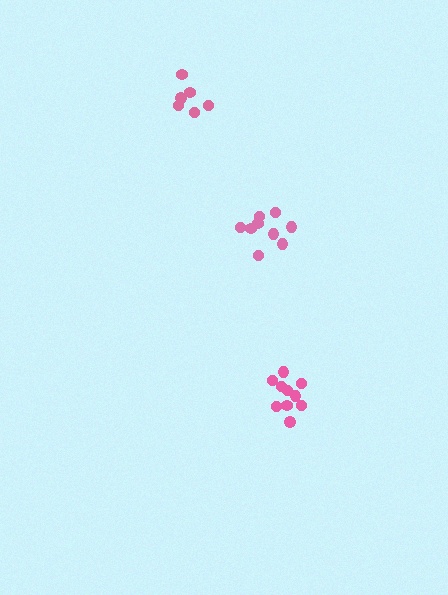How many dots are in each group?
Group 1: 6 dots, Group 2: 10 dots, Group 3: 9 dots (25 total).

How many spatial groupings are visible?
There are 3 spatial groupings.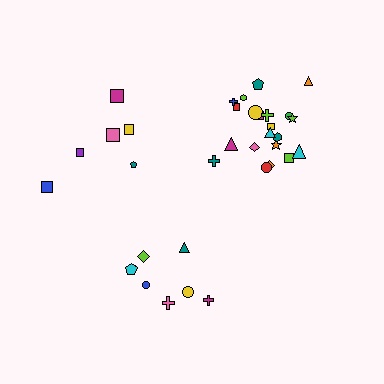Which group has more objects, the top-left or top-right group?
The top-right group.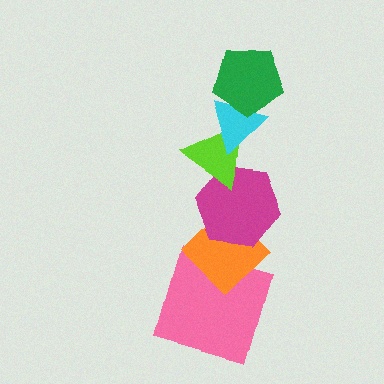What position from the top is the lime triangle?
The lime triangle is 3rd from the top.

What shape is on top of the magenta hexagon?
The lime triangle is on top of the magenta hexagon.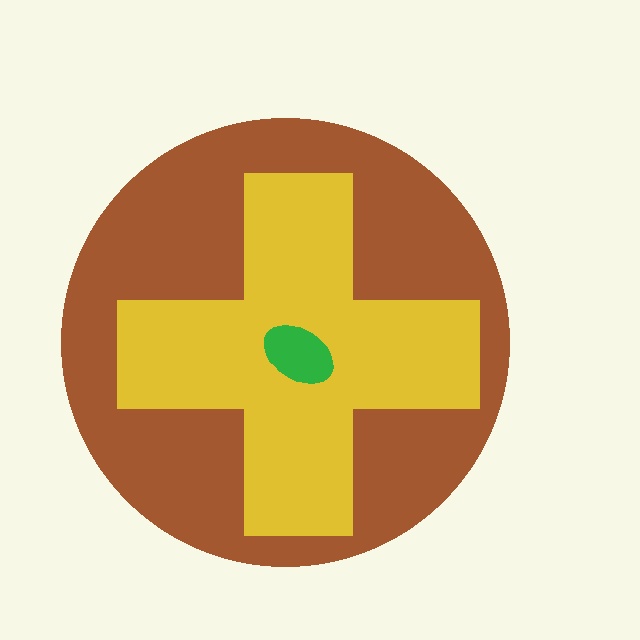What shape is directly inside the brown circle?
The yellow cross.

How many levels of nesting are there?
3.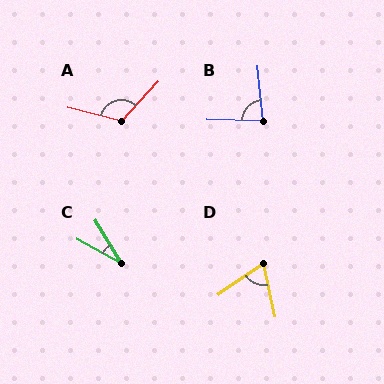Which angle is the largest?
A, at approximately 119 degrees.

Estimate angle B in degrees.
Approximately 83 degrees.